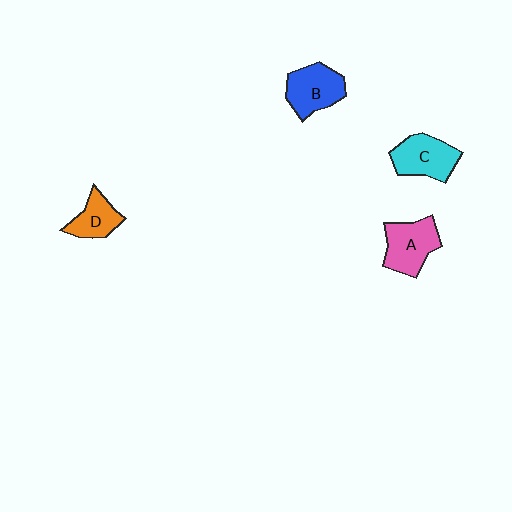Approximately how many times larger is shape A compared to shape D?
Approximately 1.4 times.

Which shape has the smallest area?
Shape D (orange).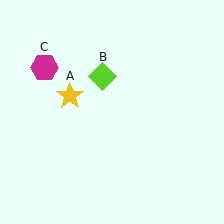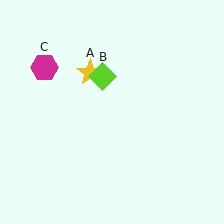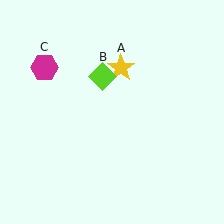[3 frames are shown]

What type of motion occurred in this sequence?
The yellow star (object A) rotated clockwise around the center of the scene.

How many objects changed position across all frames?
1 object changed position: yellow star (object A).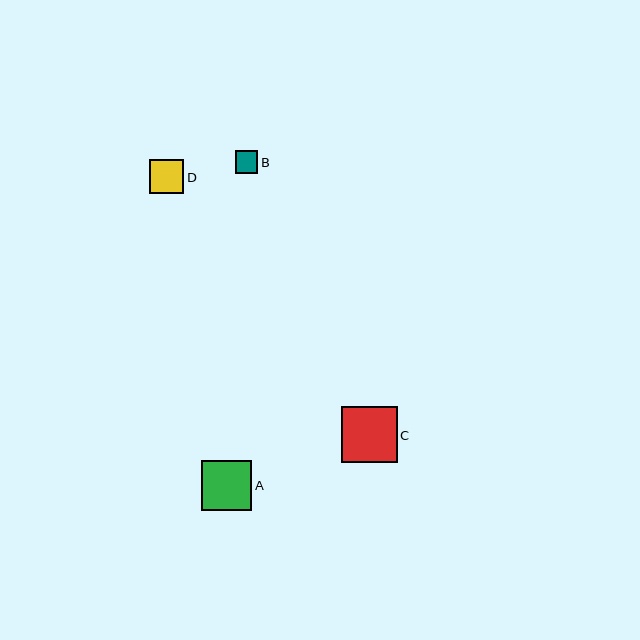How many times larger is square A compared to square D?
Square A is approximately 1.5 times the size of square D.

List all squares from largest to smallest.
From largest to smallest: C, A, D, B.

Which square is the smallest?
Square B is the smallest with a size of approximately 22 pixels.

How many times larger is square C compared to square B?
Square C is approximately 2.5 times the size of square B.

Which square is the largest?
Square C is the largest with a size of approximately 55 pixels.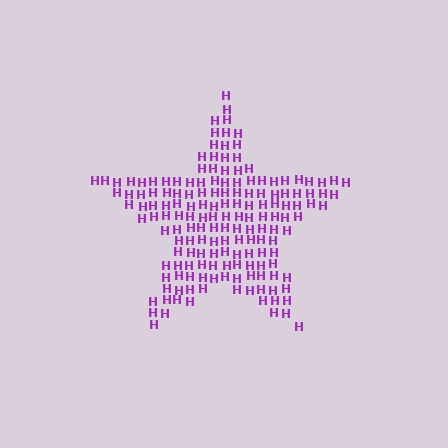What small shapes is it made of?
It is made of small letter H's.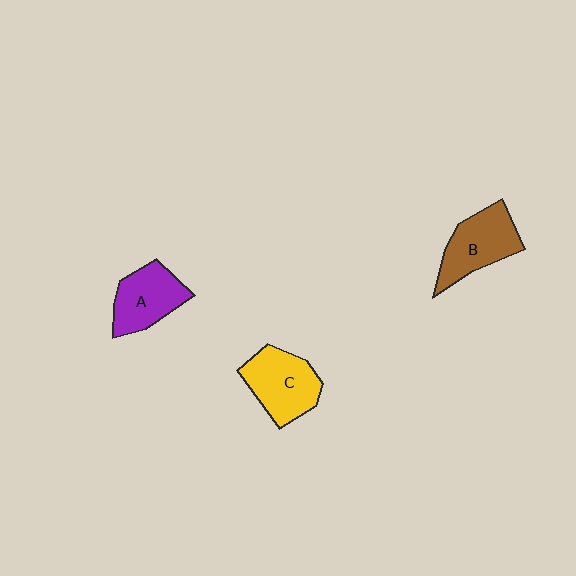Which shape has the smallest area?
Shape A (purple).